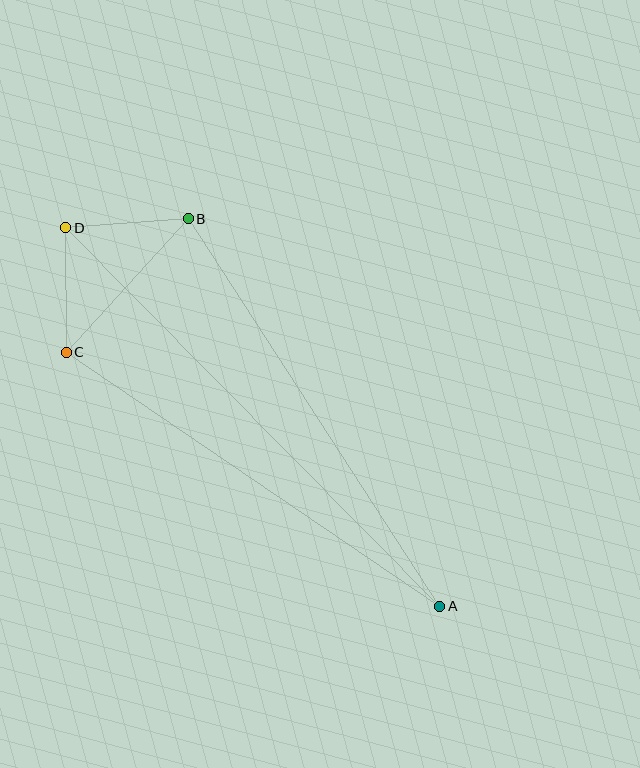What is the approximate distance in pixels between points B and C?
The distance between B and C is approximately 181 pixels.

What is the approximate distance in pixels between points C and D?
The distance between C and D is approximately 125 pixels.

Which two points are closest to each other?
Points B and D are closest to each other.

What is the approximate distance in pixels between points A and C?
The distance between A and C is approximately 452 pixels.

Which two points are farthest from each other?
Points A and D are farthest from each other.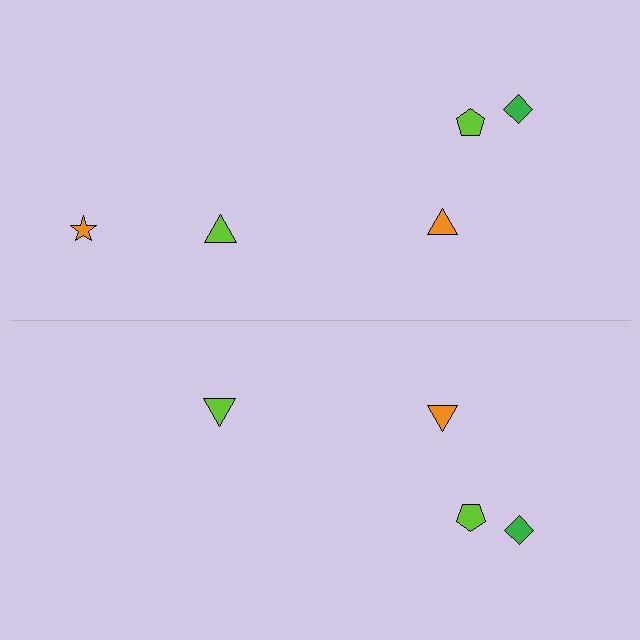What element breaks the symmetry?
A orange star is missing from the bottom side.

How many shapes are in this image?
There are 9 shapes in this image.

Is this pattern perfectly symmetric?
No, the pattern is not perfectly symmetric. A orange star is missing from the bottom side.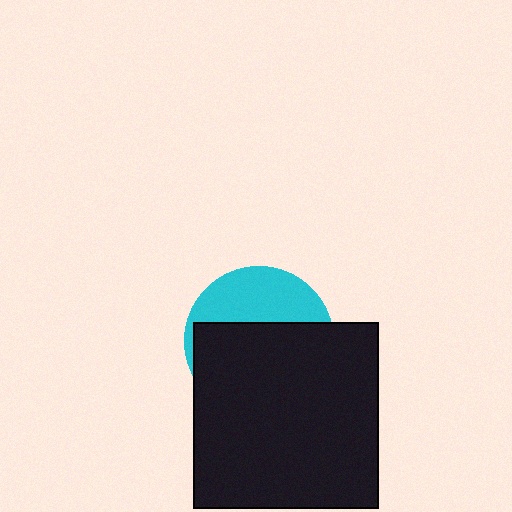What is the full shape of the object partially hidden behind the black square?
The partially hidden object is a cyan circle.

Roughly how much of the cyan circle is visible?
A small part of it is visible (roughly 36%).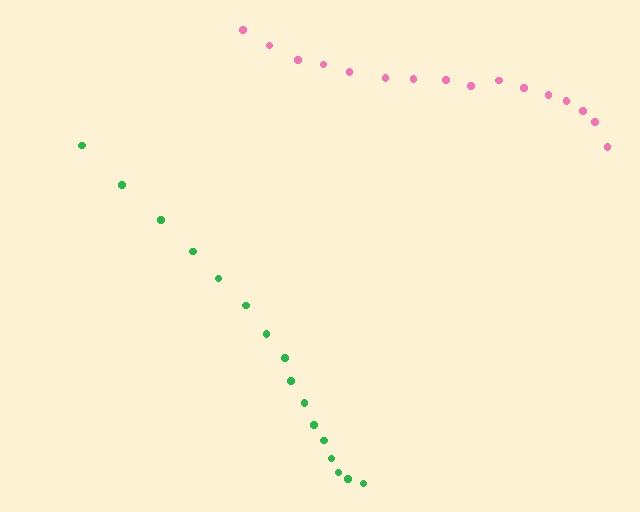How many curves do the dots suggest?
There are 2 distinct paths.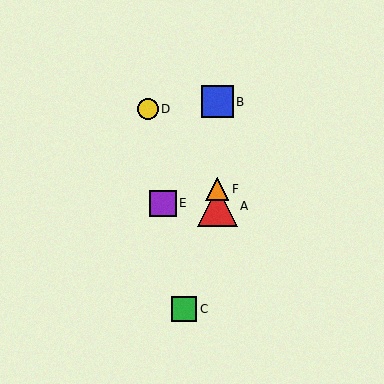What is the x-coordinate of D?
Object D is at x≈148.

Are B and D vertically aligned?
No, B is at x≈217 and D is at x≈148.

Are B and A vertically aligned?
Yes, both are at x≈217.